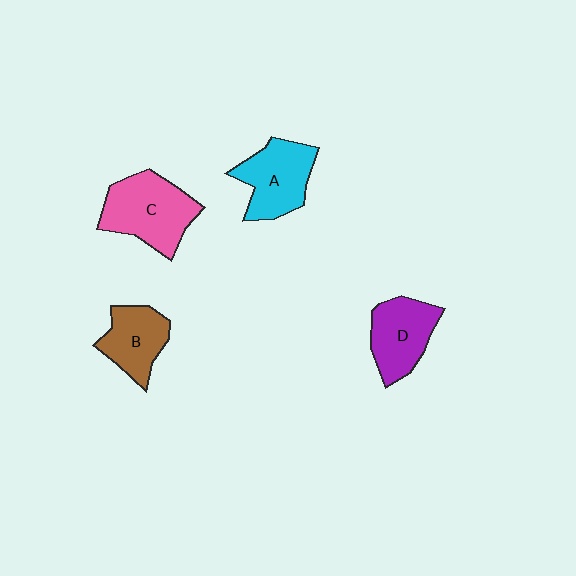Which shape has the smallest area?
Shape B (brown).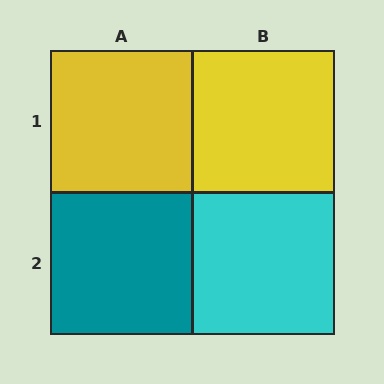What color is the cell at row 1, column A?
Yellow.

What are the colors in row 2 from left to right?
Teal, cyan.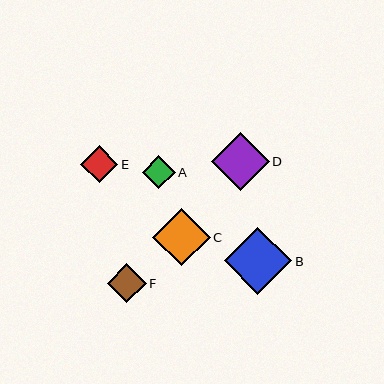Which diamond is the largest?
Diamond B is the largest with a size of approximately 67 pixels.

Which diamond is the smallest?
Diamond A is the smallest with a size of approximately 33 pixels.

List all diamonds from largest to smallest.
From largest to smallest: B, D, C, F, E, A.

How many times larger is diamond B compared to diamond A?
Diamond B is approximately 2.0 times the size of diamond A.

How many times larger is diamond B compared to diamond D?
Diamond B is approximately 1.2 times the size of diamond D.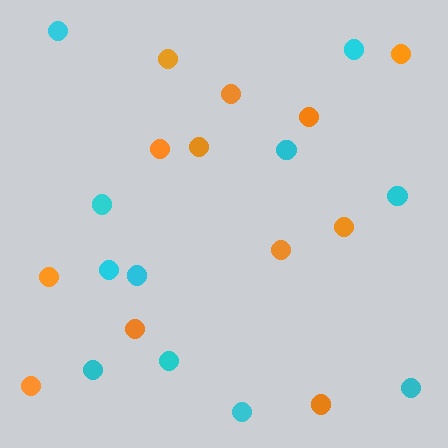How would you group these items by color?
There are 2 groups: one group of cyan circles (11) and one group of orange circles (12).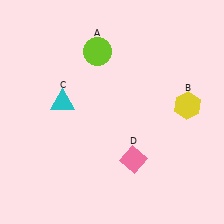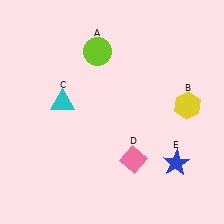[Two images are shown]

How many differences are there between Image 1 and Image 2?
There is 1 difference between the two images.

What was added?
A blue star (E) was added in Image 2.